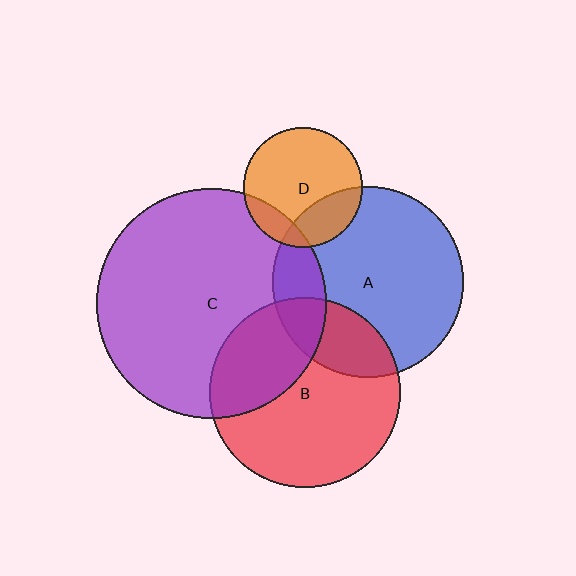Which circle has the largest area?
Circle C (purple).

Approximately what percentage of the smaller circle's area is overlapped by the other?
Approximately 35%.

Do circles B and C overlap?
Yes.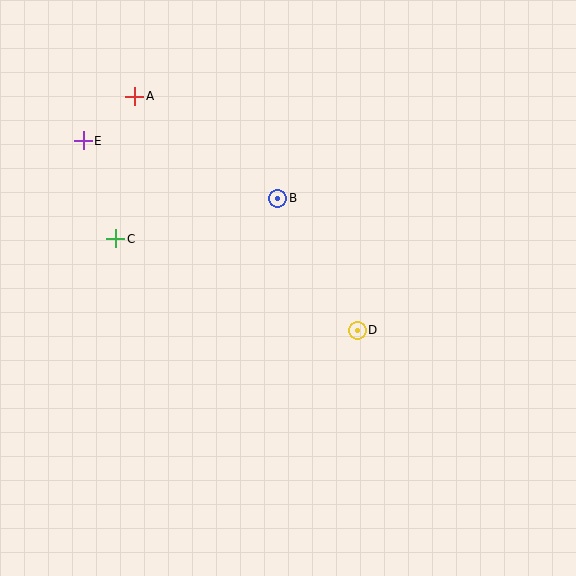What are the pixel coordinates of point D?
Point D is at (357, 330).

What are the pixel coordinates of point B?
Point B is at (278, 198).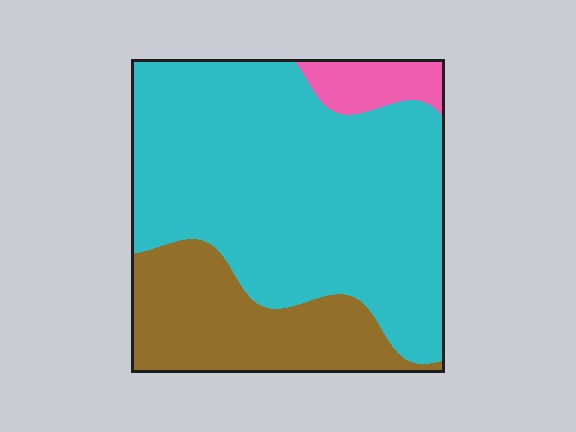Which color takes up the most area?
Cyan, at roughly 70%.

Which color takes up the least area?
Pink, at roughly 5%.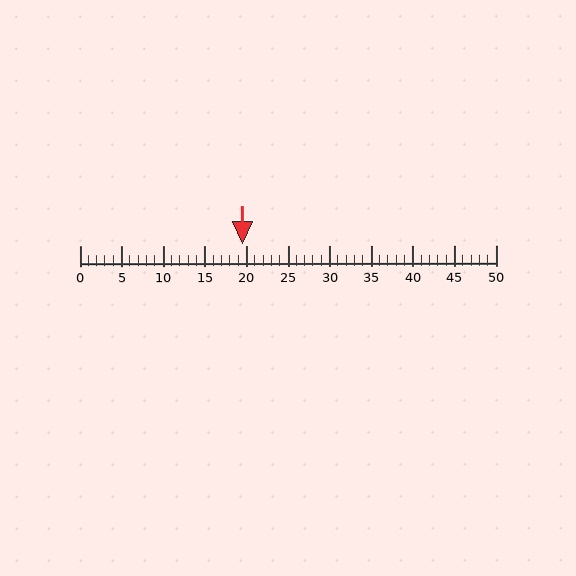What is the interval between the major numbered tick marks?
The major tick marks are spaced 5 units apart.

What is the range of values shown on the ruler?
The ruler shows values from 0 to 50.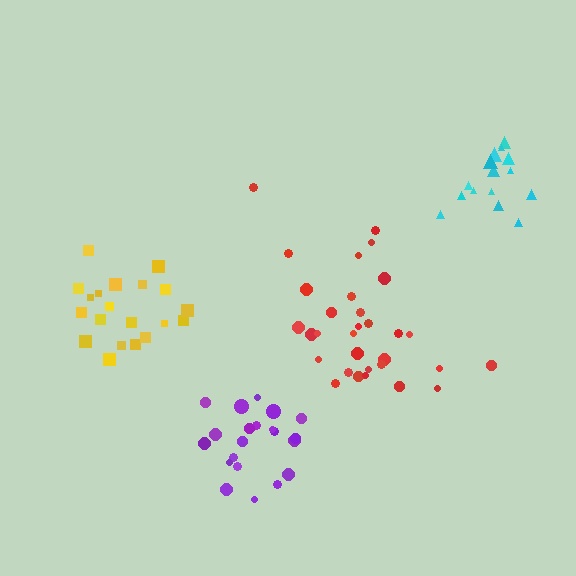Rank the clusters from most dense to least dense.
cyan, purple, yellow, red.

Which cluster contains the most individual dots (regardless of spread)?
Red (31).